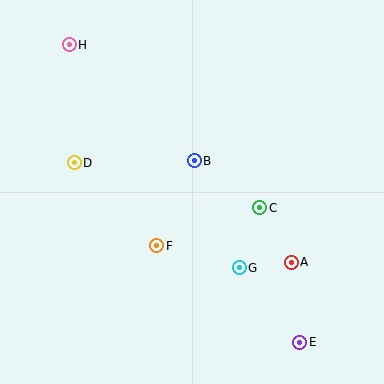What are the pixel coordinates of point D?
Point D is at (74, 163).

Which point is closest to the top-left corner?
Point H is closest to the top-left corner.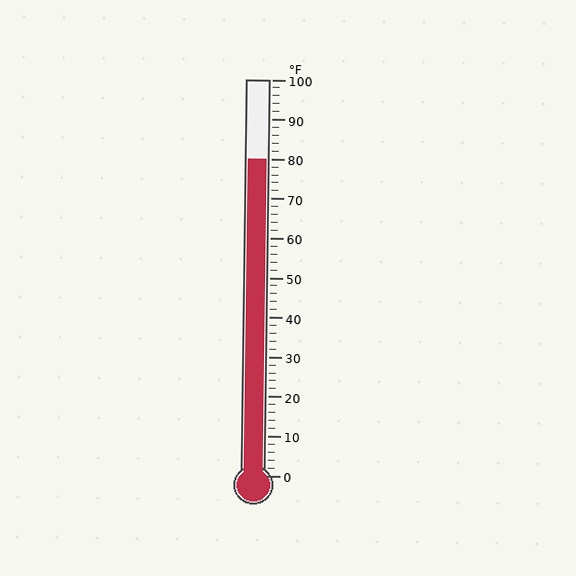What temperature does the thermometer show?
The thermometer shows approximately 80°F.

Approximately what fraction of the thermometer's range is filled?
The thermometer is filled to approximately 80% of its range.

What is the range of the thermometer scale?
The thermometer scale ranges from 0°F to 100°F.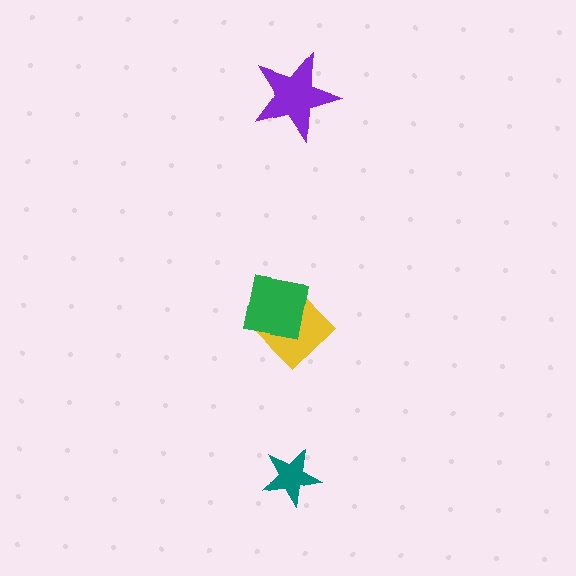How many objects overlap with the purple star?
0 objects overlap with the purple star.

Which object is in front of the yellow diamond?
The green square is in front of the yellow diamond.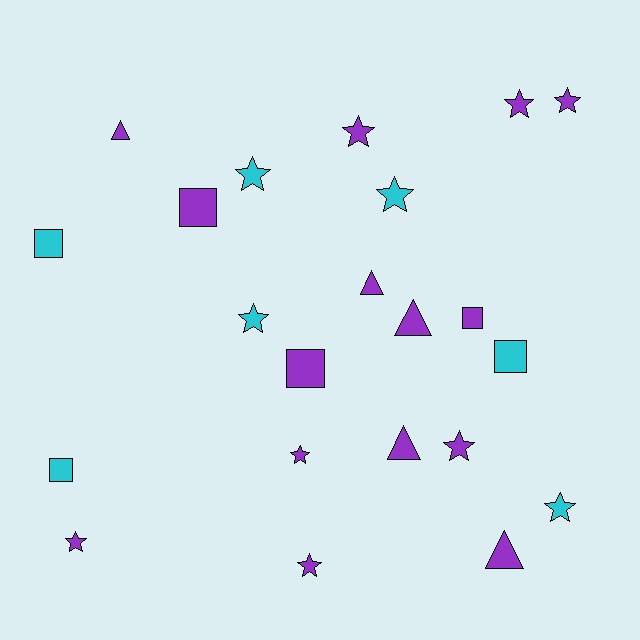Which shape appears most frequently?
Star, with 11 objects.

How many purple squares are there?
There are 3 purple squares.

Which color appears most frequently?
Purple, with 15 objects.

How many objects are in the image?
There are 22 objects.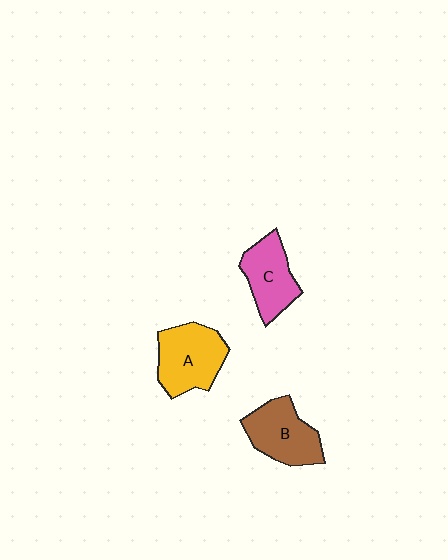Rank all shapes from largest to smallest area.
From largest to smallest: A (yellow), B (brown), C (pink).